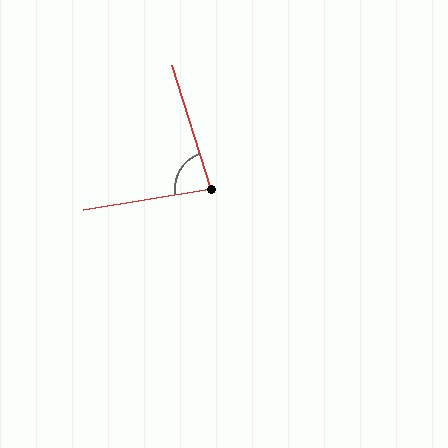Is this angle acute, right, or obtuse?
It is acute.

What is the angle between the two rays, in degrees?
Approximately 82 degrees.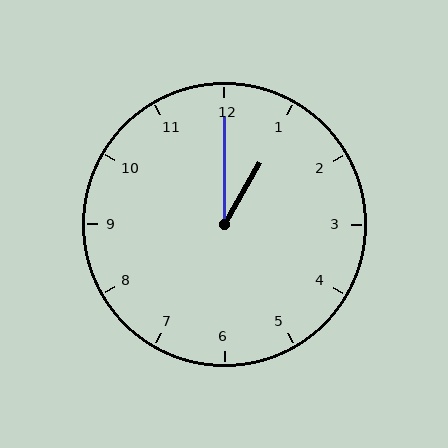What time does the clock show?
1:00.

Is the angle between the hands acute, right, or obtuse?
It is acute.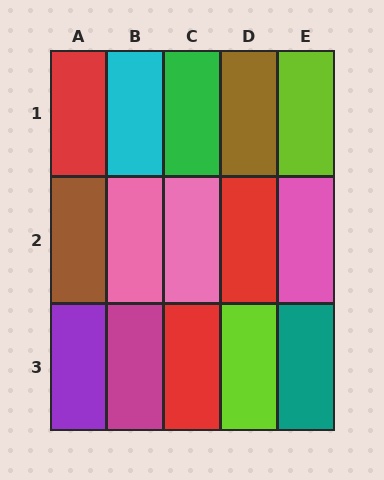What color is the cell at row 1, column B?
Cyan.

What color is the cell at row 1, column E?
Lime.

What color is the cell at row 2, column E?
Pink.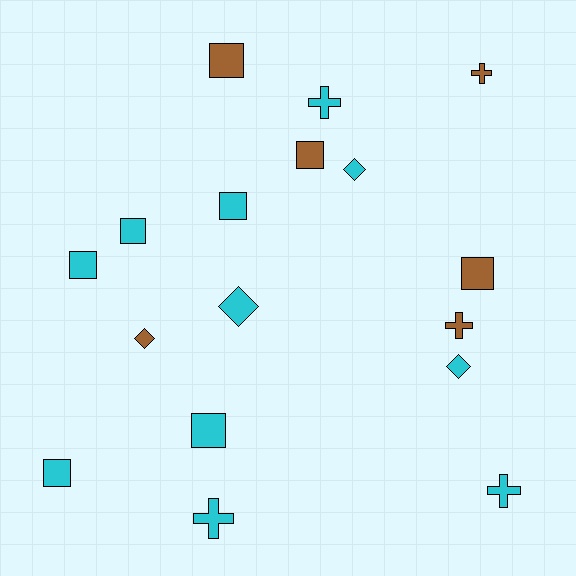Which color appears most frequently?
Cyan, with 11 objects.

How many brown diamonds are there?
There is 1 brown diamond.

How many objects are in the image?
There are 17 objects.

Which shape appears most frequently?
Square, with 8 objects.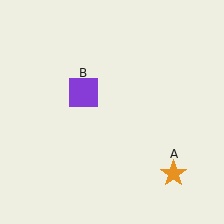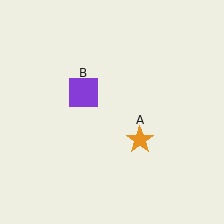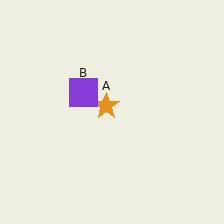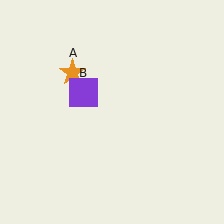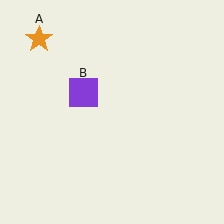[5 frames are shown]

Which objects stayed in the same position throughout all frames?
Purple square (object B) remained stationary.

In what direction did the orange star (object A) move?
The orange star (object A) moved up and to the left.